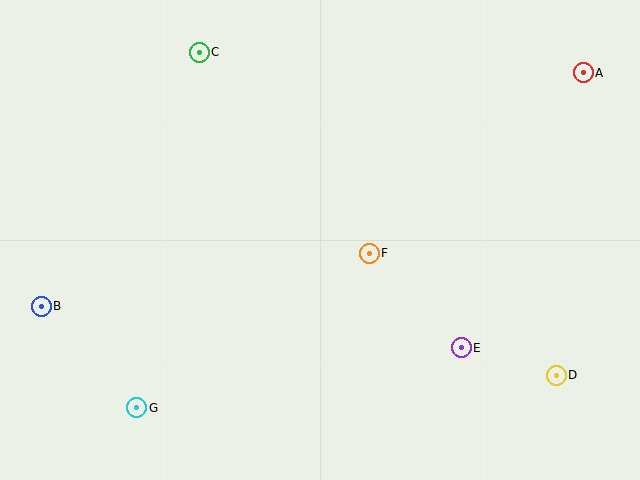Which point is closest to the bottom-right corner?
Point D is closest to the bottom-right corner.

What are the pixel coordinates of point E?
Point E is at (461, 348).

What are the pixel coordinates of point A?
Point A is at (583, 73).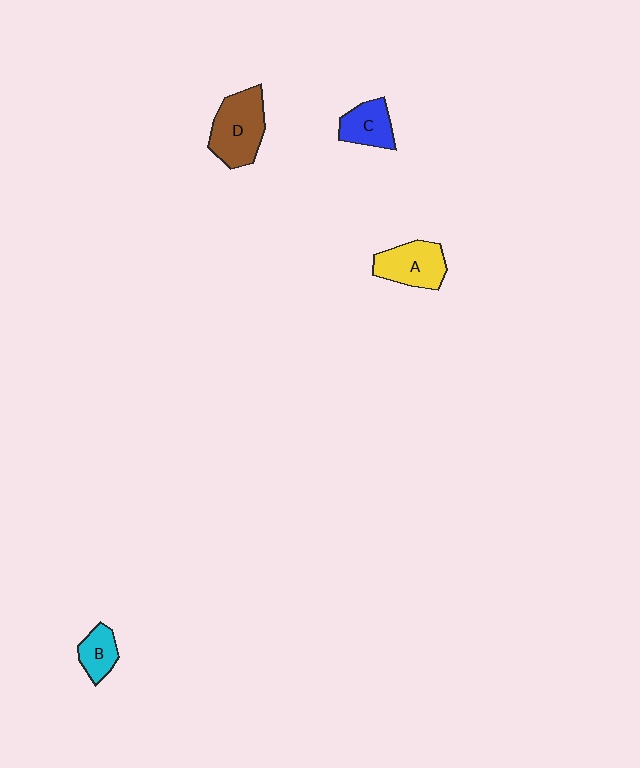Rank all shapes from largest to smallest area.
From largest to smallest: D (brown), A (yellow), C (blue), B (cyan).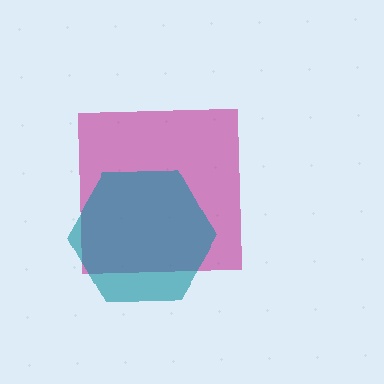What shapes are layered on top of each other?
The layered shapes are: a magenta square, a teal hexagon.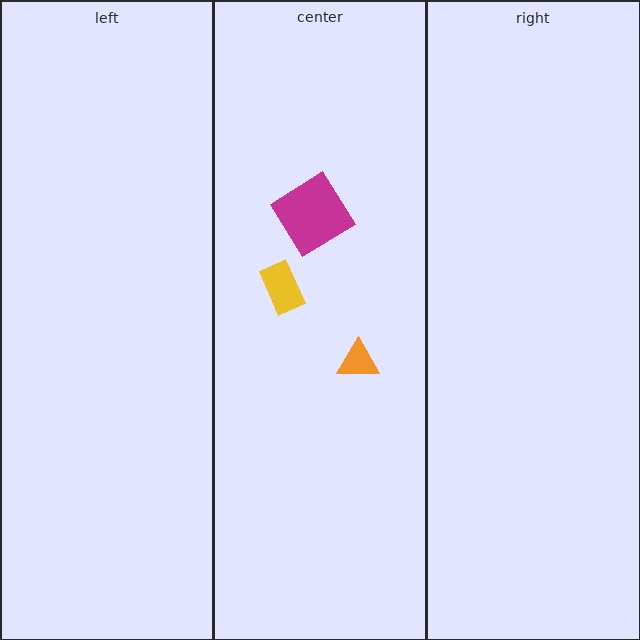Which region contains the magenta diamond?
The center region.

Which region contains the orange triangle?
The center region.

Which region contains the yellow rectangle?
The center region.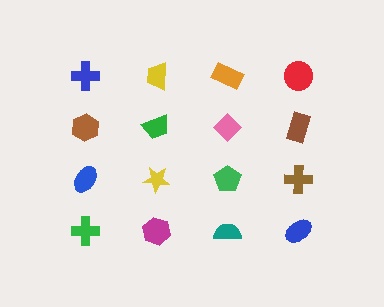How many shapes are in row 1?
4 shapes.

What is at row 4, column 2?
A magenta hexagon.